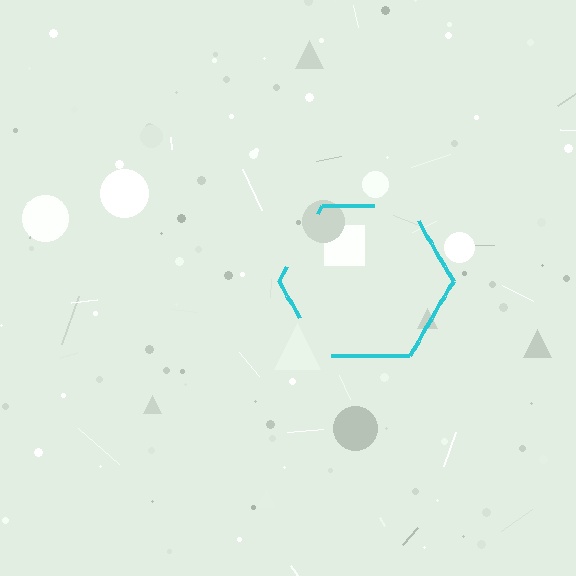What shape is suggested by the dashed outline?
The dashed outline suggests a hexagon.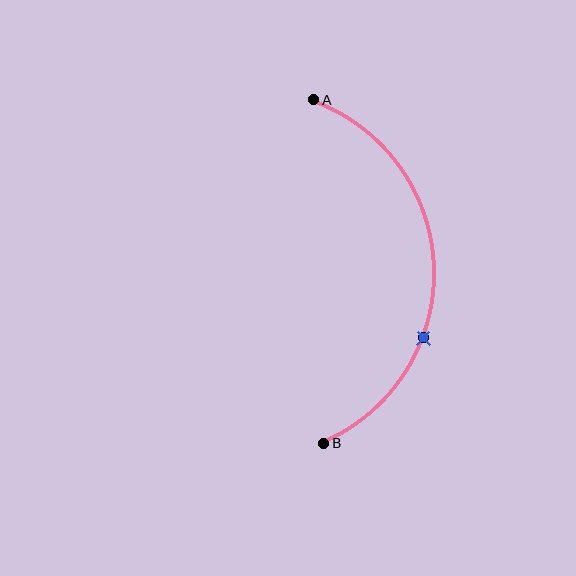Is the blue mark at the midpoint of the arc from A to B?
No. The blue mark lies on the arc but is closer to endpoint B. The arc midpoint would be at the point on the curve equidistant along the arc from both A and B.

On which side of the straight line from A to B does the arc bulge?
The arc bulges to the right of the straight line connecting A and B.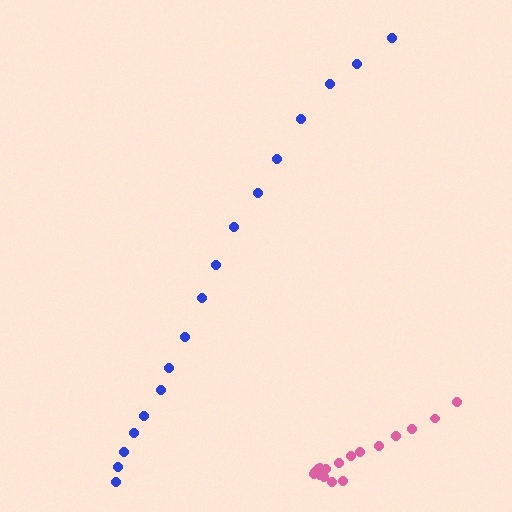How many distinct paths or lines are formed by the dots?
There are 2 distinct paths.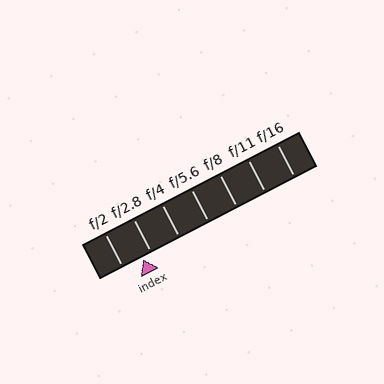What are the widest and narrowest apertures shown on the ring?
The widest aperture shown is f/2 and the narrowest is f/16.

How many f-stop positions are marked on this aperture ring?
There are 7 f-stop positions marked.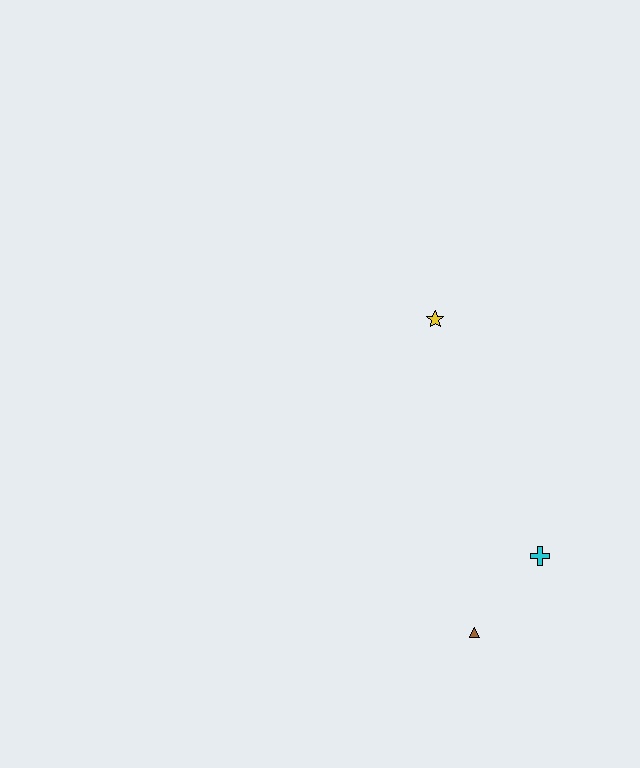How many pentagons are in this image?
There are no pentagons.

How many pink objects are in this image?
There are no pink objects.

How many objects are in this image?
There are 3 objects.